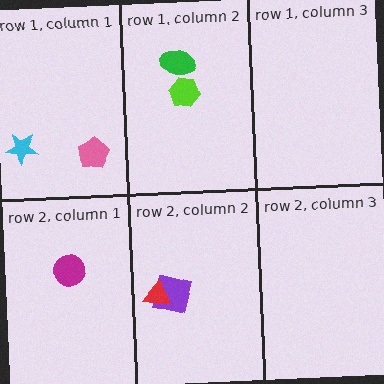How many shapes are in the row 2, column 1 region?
1.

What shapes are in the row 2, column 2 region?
The purple square, the red triangle.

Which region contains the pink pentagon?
The row 1, column 1 region.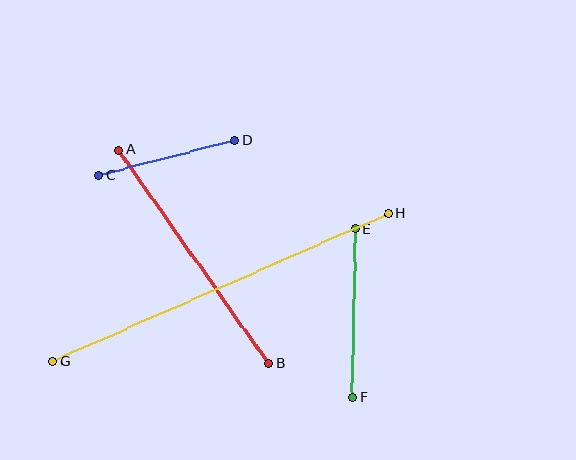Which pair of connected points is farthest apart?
Points G and H are farthest apart.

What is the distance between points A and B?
The distance is approximately 261 pixels.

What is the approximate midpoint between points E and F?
The midpoint is at approximately (354, 313) pixels.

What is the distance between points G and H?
The distance is approximately 366 pixels.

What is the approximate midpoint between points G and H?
The midpoint is at approximately (220, 288) pixels.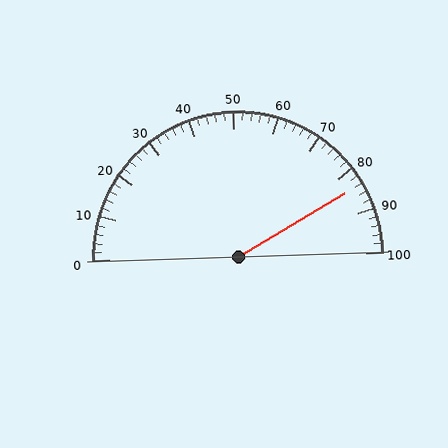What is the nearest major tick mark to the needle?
The nearest major tick mark is 80.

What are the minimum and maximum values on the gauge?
The gauge ranges from 0 to 100.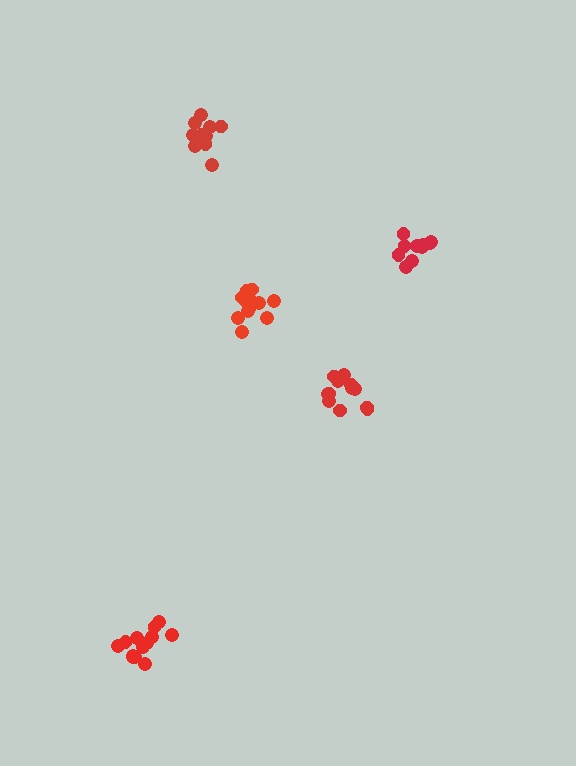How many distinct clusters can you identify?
There are 5 distinct clusters.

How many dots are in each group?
Group 1: 12 dots, Group 2: 13 dots, Group 3: 14 dots, Group 4: 10 dots, Group 5: 10 dots (59 total).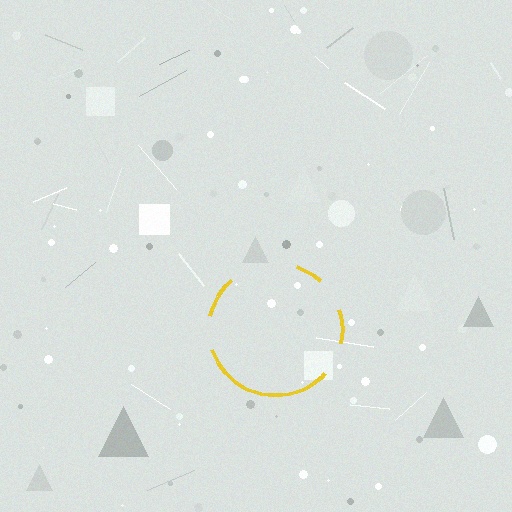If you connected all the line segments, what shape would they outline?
They would outline a circle.